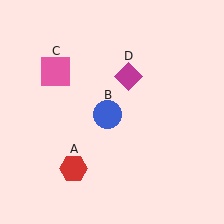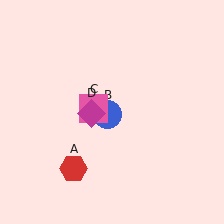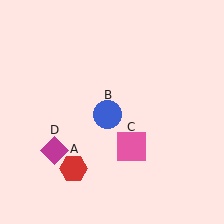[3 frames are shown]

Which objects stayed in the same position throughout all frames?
Red hexagon (object A) and blue circle (object B) remained stationary.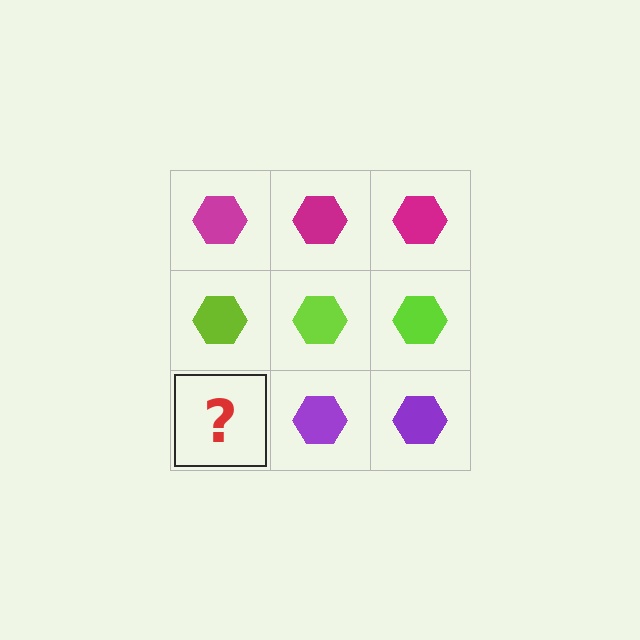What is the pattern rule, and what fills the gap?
The rule is that each row has a consistent color. The gap should be filled with a purple hexagon.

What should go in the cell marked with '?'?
The missing cell should contain a purple hexagon.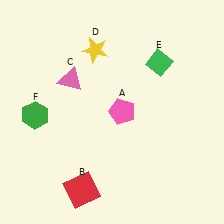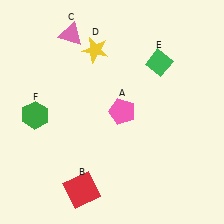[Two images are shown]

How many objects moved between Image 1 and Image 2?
1 object moved between the two images.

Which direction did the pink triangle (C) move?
The pink triangle (C) moved up.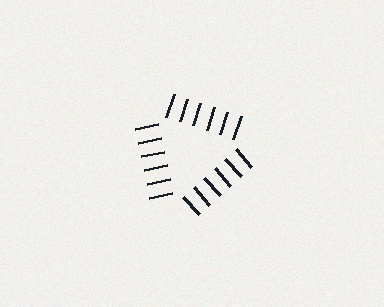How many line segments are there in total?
18 — 6 along each of the 3 edges.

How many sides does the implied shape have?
3 sides — the line-ends trace a triangle.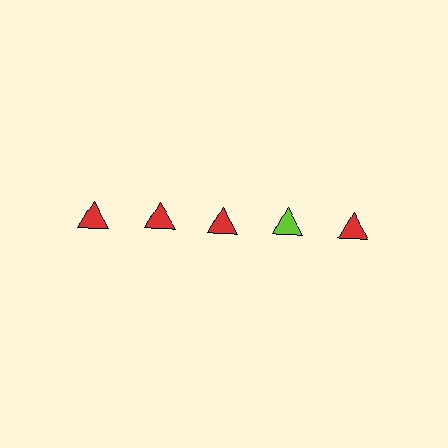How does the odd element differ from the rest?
It has a different color: lime instead of red.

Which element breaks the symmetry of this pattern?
The lime triangle in the top row, second from right column breaks the symmetry. All other shapes are red triangles.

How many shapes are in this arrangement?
There are 5 shapes arranged in a grid pattern.